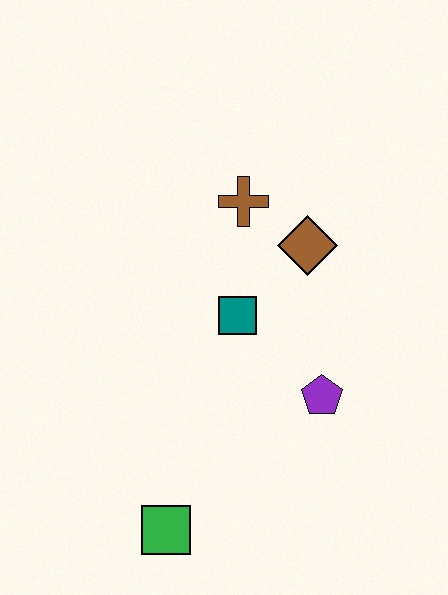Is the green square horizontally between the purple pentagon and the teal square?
No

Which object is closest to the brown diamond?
The brown cross is closest to the brown diamond.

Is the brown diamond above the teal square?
Yes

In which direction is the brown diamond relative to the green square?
The brown diamond is above the green square.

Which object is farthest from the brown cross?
The green square is farthest from the brown cross.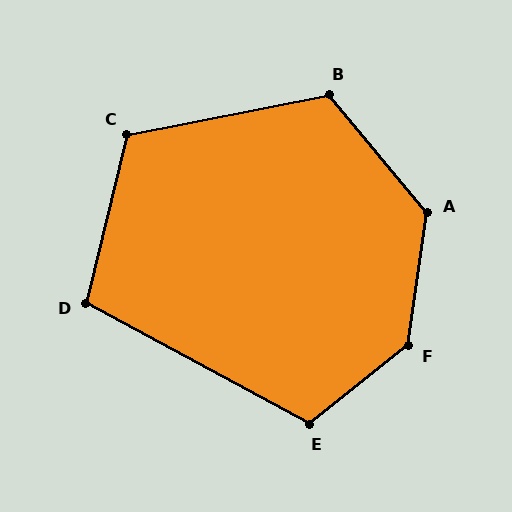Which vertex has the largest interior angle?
F, at approximately 137 degrees.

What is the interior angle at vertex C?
Approximately 115 degrees (obtuse).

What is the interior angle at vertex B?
Approximately 119 degrees (obtuse).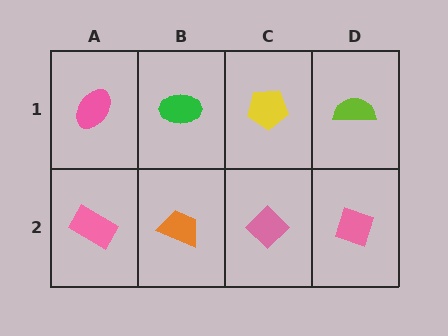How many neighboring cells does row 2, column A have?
2.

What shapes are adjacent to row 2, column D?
A lime semicircle (row 1, column D), a pink diamond (row 2, column C).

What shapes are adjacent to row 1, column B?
An orange trapezoid (row 2, column B), a pink ellipse (row 1, column A), a yellow pentagon (row 1, column C).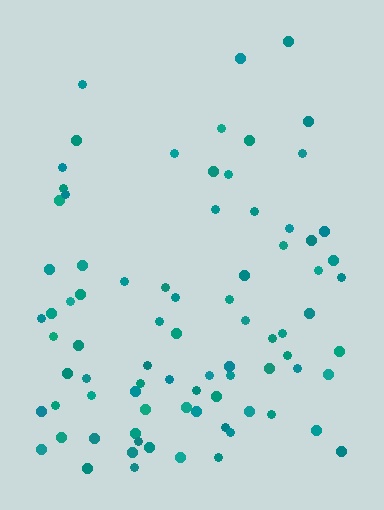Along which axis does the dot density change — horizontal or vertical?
Vertical.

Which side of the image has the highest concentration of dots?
The bottom.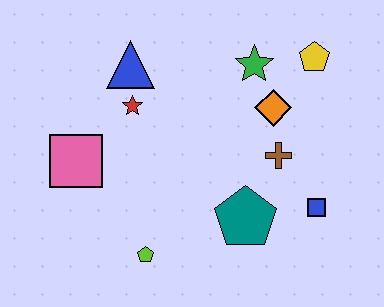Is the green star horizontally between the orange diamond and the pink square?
Yes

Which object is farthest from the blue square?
The pink square is farthest from the blue square.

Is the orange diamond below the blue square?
No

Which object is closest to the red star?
The blue triangle is closest to the red star.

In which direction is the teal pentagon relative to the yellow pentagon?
The teal pentagon is below the yellow pentagon.